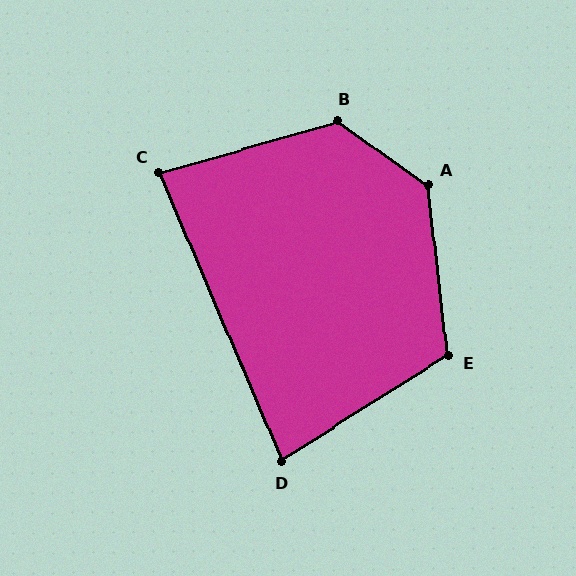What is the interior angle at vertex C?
Approximately 83 degrees (acute).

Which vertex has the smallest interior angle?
D, at approximately 81 degrees.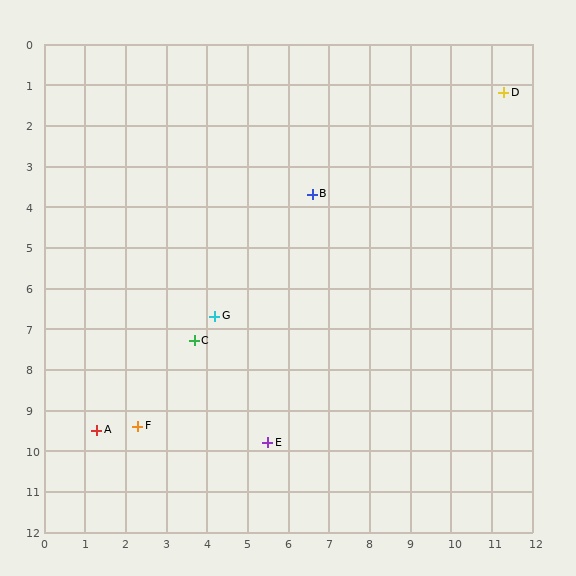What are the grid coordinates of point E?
Point E is at approximately (5.5, 9.8).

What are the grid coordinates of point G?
Point G is at approximately (4.2, 6.7).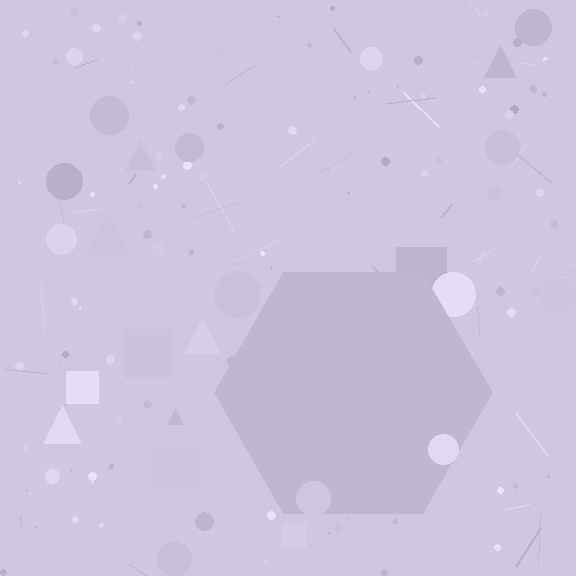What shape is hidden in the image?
A hexagon is hidden in the image.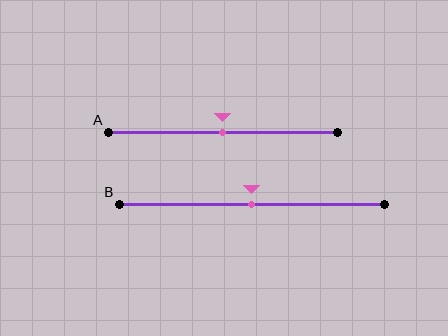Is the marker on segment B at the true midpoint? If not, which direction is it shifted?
Yes, the marker on segment B is at the true midpoint.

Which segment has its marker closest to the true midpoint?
Segment A has its marker closest to the true midpoint.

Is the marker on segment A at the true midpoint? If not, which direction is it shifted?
Yes, the marker on segment A is at the true midpoint.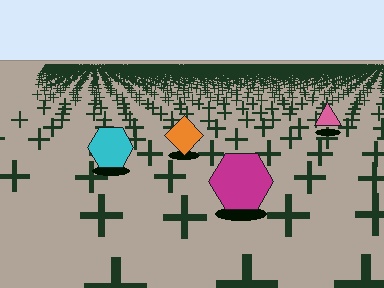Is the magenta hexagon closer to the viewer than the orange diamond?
Yes. The magenta hexagon is closer — you can tell from the texture gradient: the ground texture is coarser near it.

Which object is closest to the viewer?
The magenta hexagon is closest. The texture marks near it are larger and more spread out.